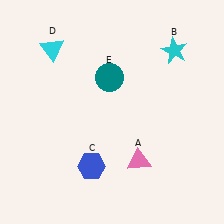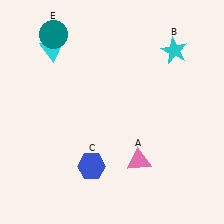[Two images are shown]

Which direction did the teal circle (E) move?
The teal circle (E) moved left.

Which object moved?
The teal circle (E) moved left.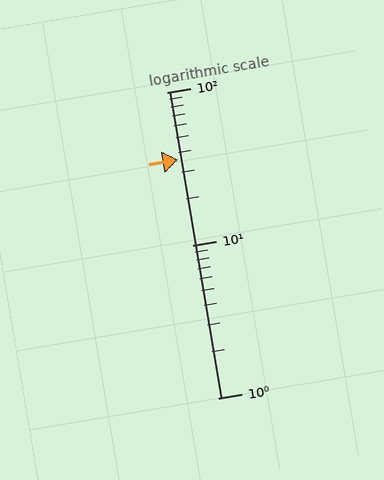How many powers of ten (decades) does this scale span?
The scale spans 2 decades, from 1 to 100.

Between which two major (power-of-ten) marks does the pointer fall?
The pointer is between 10 and 100.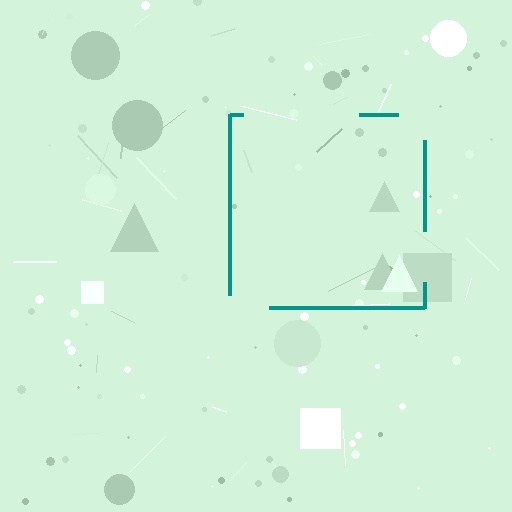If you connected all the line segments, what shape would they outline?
They would outline a square.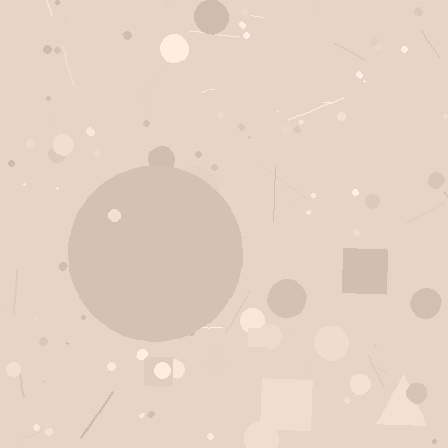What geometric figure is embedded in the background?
A circle is embedded in the background.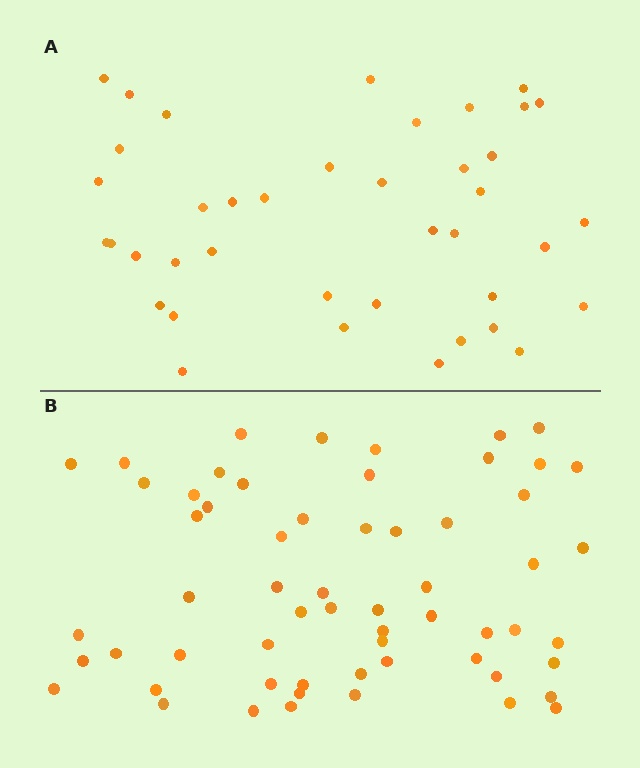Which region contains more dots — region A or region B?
Region B (the bottom region) has more dots.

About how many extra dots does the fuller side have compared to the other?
Region B has approximately 20 more dots than region A.